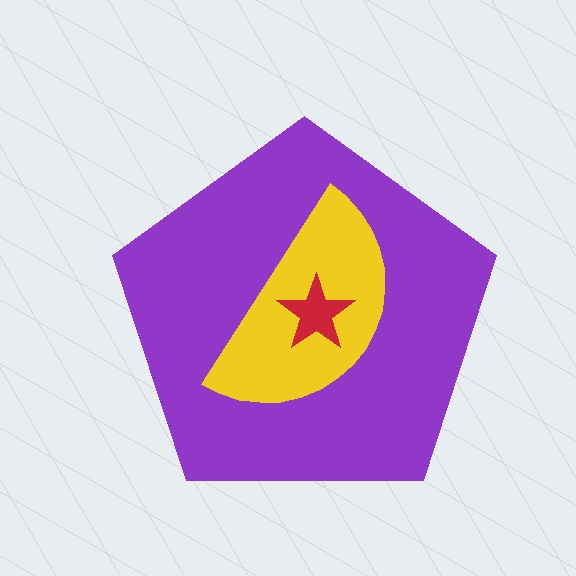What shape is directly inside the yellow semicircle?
The red star.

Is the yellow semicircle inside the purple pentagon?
Yes.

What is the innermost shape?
The red star.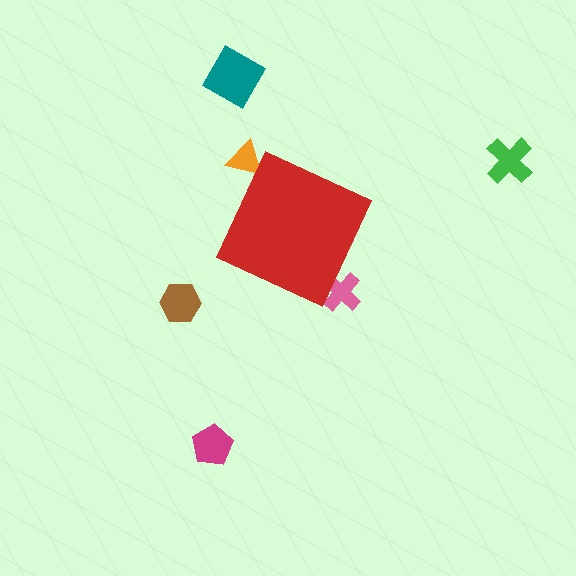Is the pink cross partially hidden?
Yes, the pink cross is partially hidden behind the red diamond.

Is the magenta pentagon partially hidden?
No, the magenta pentagon is fully visible.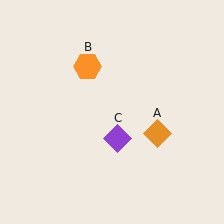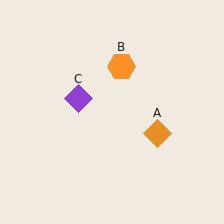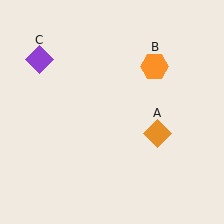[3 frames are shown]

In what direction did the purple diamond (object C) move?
The purple diamond (object C) moved up and to the left.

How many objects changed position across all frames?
2 objects changed position: orange hexagon (object B), purple diamond (object C).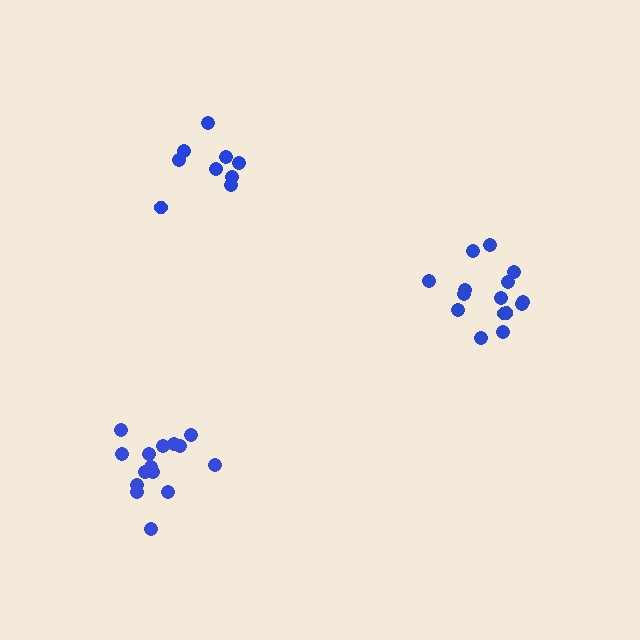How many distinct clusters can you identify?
There are 3 distinct clusters.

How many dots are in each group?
Group 1: 15 dots, Group 2: 9 dots, Group 3: 15 dots (39 total).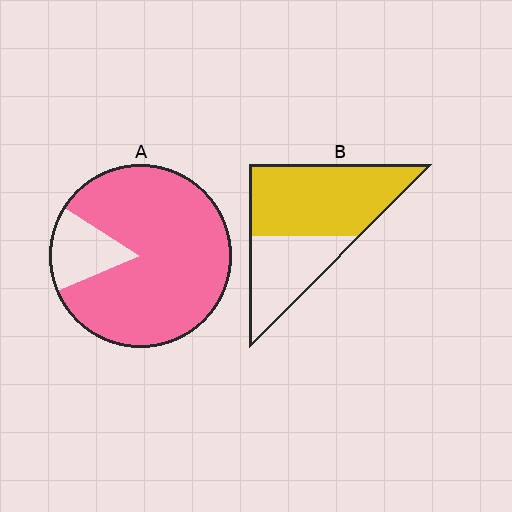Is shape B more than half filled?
Yes.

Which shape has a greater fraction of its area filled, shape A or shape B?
Shape A.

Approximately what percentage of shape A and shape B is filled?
A is approximately 85% and B is approximately 65%.